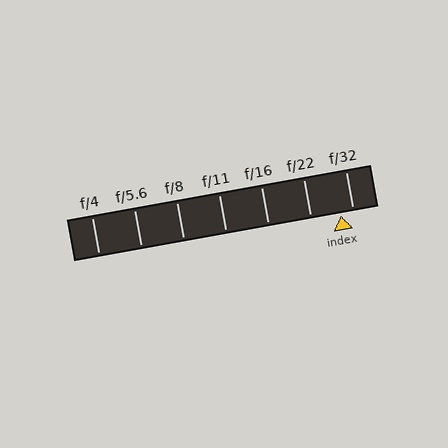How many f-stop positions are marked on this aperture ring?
There are 7 f-stop positions marked.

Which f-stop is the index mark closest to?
The index mark is closest to f/32.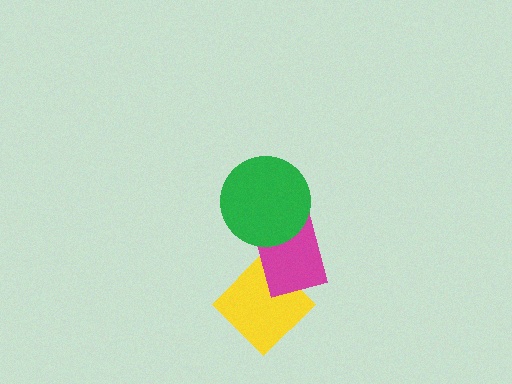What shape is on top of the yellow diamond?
The magenta rectangle is on top of the yellow diamond.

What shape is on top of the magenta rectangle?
The green circle is on top of the magenta rectangle.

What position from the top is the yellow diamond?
The yellow diamond is 3rd from the top.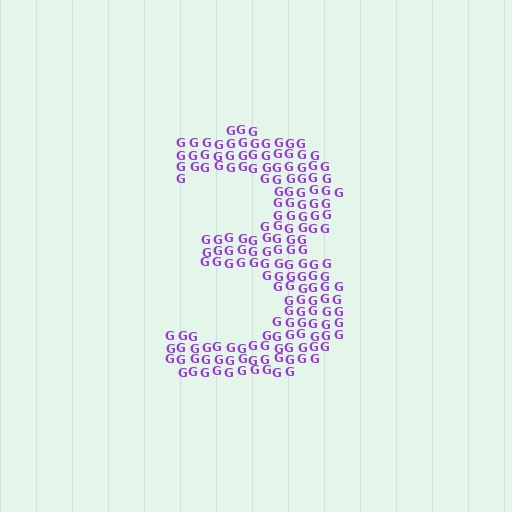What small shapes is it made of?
It is made of small letter G's.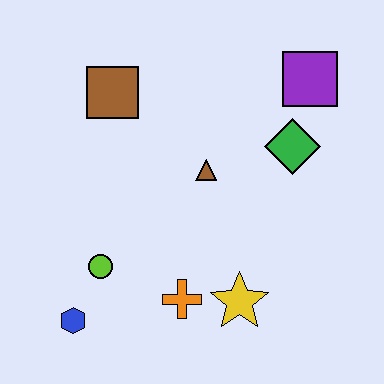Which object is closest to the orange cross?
The yellow star is closest to the orange cross.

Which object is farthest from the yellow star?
The brown square is farthest from the yellow star.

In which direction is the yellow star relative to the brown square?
The yellow star is below the brown square.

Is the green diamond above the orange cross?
Yes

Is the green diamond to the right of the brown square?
Yes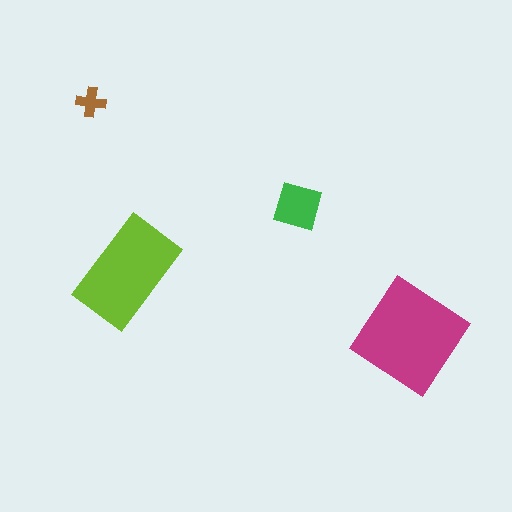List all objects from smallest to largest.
The brown cross, the green diamond, the lime rectangle, the magenta diamond.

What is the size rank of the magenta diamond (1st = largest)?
1st.